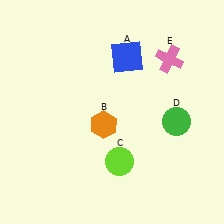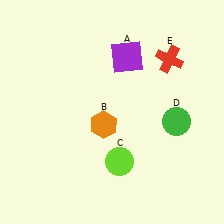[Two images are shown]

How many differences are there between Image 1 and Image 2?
There are 2 differences between the two images.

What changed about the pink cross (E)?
In Image 1, E is pink. In Image 2, it changed to red.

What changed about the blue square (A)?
In Image 1, A is blue. In Image 2, it changed to purple.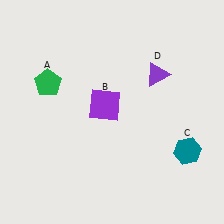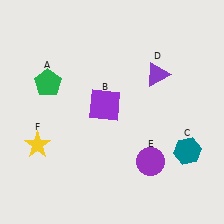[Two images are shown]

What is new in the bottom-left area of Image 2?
A yellow star (F) was added in the bottom-left area of Image 2.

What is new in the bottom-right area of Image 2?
A purple circle (E) was added in the bottom-right area of Image 2.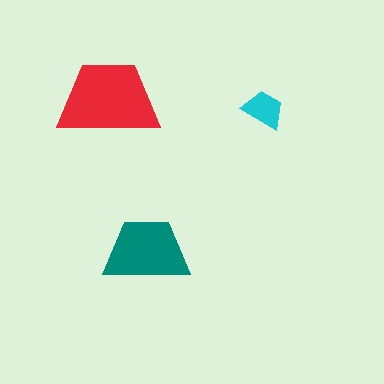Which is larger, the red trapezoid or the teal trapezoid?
The red one.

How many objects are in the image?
There are 3 objects in the image.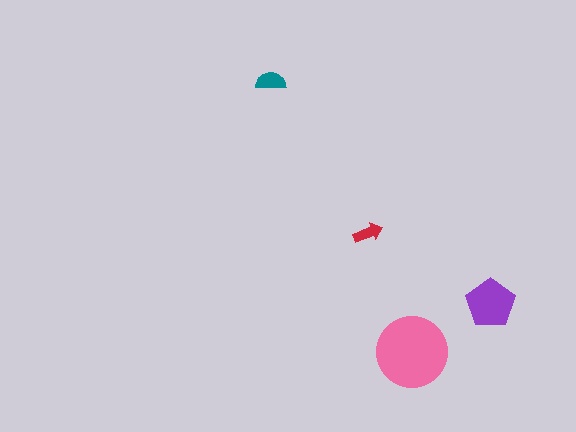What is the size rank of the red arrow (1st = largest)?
4th.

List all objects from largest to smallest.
The pink circle, the purple pentagon, the teal semicircle, the red arrow.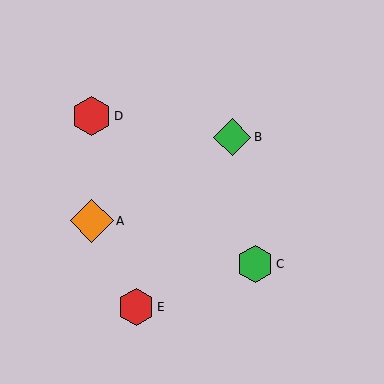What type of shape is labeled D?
Shape D is a red hexagon.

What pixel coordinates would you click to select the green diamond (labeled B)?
Click at (232, 137) to select the green diamond B.